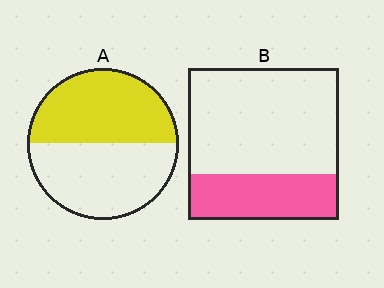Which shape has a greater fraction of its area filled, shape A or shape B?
Shape A.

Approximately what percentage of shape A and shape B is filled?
A is approximately 50% and B is approximately 30%.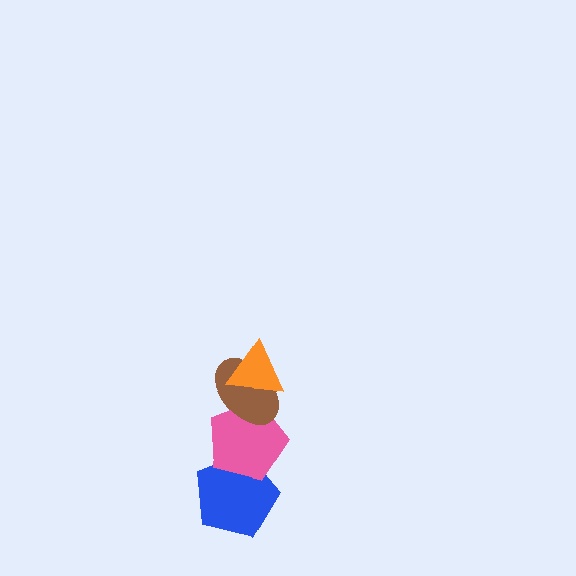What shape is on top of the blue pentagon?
The pink pentagon is on top of the blue pentagon.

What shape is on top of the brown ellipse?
The orange triangle is on top of the brown ellipse.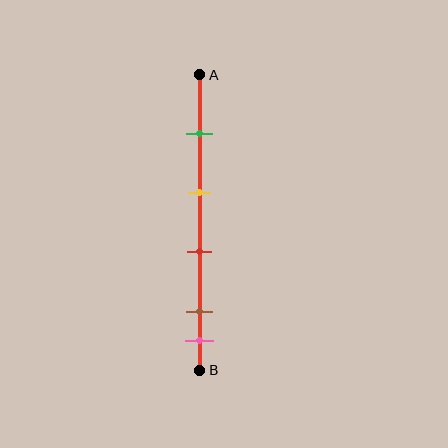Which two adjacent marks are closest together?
The brown and pink marks are the closest adjacent pair.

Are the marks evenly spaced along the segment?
No, the marks are not evenly spaced.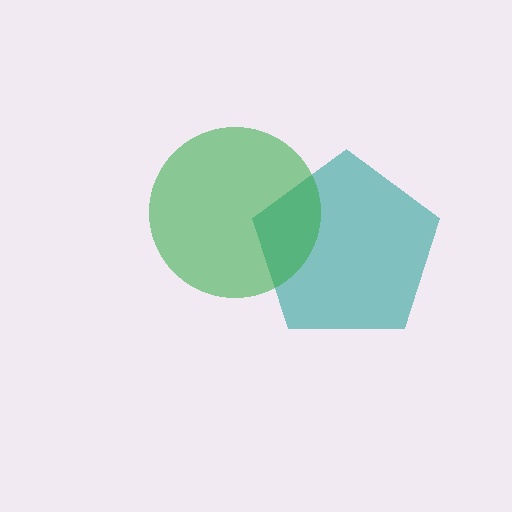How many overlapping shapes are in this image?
There are 2 overlapping shapes in the image.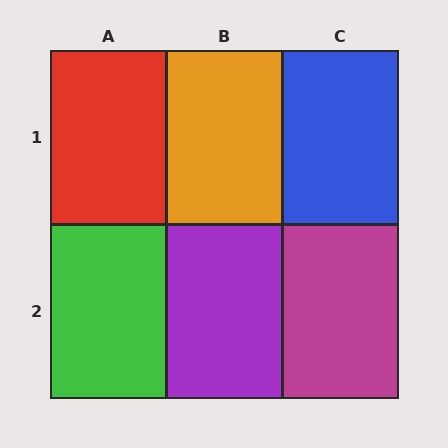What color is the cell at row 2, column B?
Purple.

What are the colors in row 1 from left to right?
Red, orange, blue.